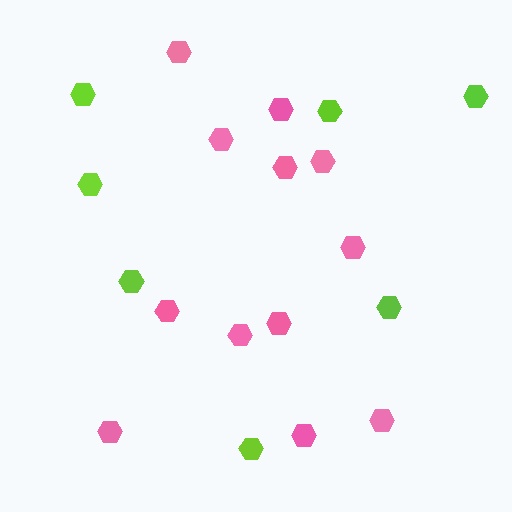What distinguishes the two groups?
There are 2 groups: one group of lime hexagons (7) and one group of pink hexagons (12).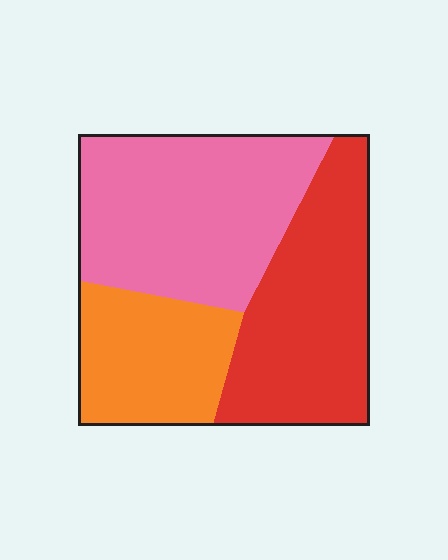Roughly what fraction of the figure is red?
Red covers around 35% of the figure.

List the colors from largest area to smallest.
From largest to smallest: pink, red, orange.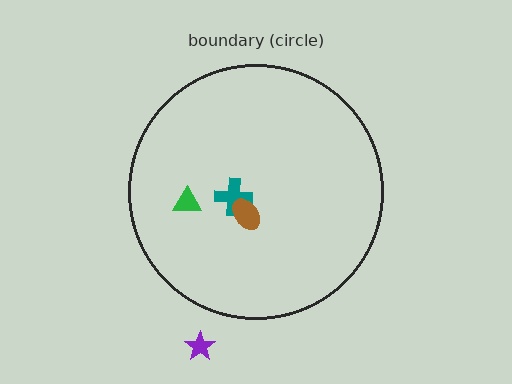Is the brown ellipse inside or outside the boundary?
Inside.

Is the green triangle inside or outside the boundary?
Inside.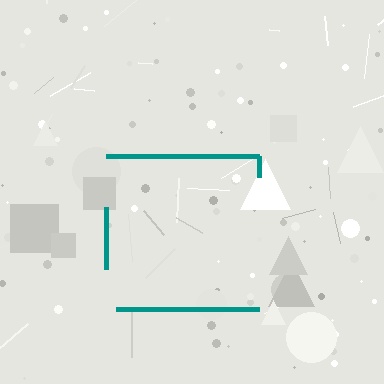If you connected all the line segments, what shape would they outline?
They would outline a square.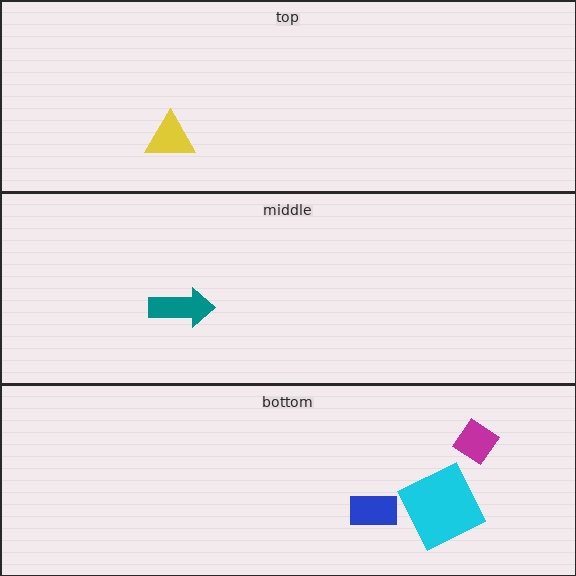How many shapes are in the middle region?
1.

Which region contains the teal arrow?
The middle region.